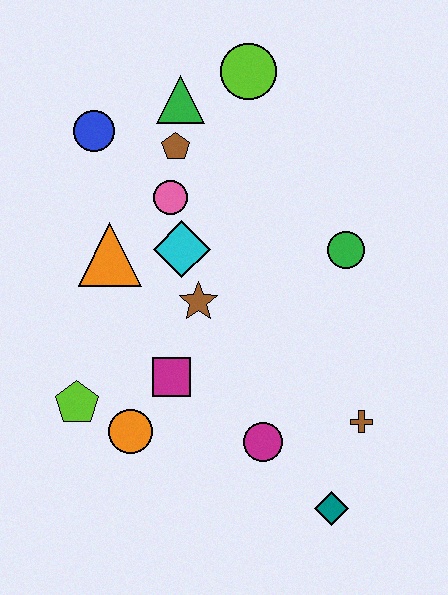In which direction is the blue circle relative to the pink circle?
The blue circle is to the left of the pink circle.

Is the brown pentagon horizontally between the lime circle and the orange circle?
Yes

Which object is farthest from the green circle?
The lime pentagon is farthest from the green circle.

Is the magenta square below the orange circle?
No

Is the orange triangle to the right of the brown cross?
No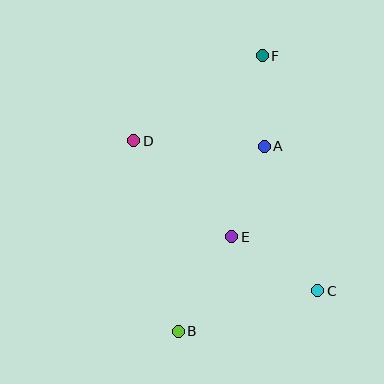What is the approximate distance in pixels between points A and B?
The distance between A and B is approximately 204 pixels.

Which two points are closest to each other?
Points A and F are closest to each other.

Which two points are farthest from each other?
Points B and F are farthest from each other.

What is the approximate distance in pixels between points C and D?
The distance between C and D is approximately 237 pixels.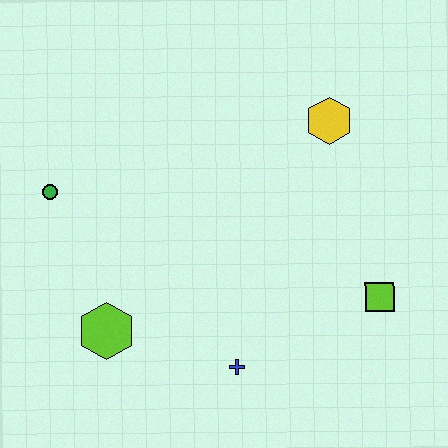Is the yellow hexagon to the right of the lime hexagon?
Yes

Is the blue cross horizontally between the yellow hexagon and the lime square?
No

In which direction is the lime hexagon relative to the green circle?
The lime hexagon is below the green circle.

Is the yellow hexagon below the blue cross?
No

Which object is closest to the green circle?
The lime hexagon is closest to the green circle.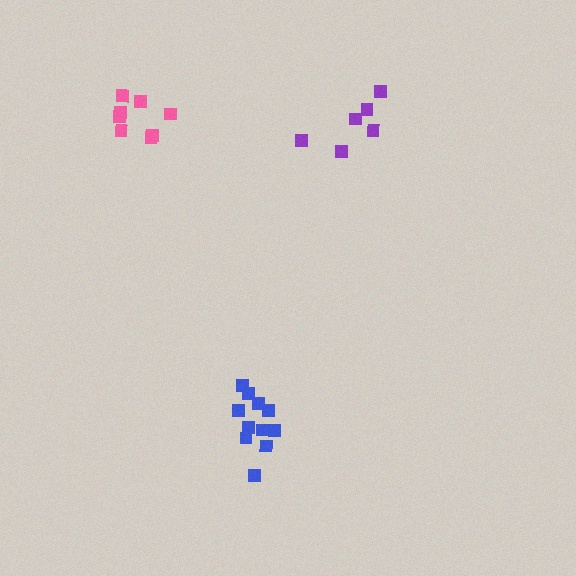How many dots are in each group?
Group 1: 6 dots, Group 2: 8 dots, Group 3: 11 dots (25 total).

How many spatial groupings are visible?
There are 3 spatial groupings.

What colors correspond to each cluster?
The clusters are colored: purple, pink, blue.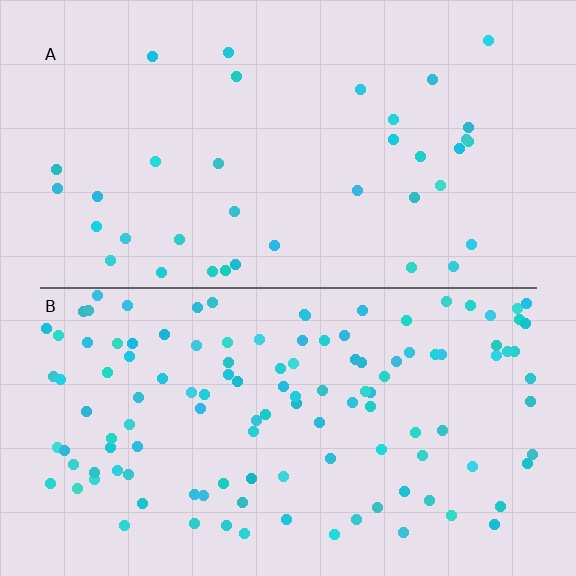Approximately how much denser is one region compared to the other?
Approximately 3.2× — region B over region A.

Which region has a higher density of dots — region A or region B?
B (the bottom).